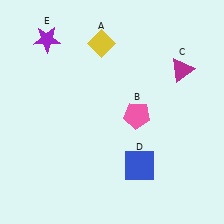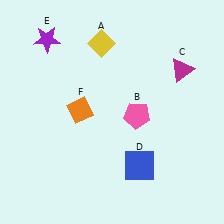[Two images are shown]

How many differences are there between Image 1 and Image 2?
There is 1 difference between the two images.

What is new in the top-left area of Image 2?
An orange diamond (F) was added in the top-left area of Image 2.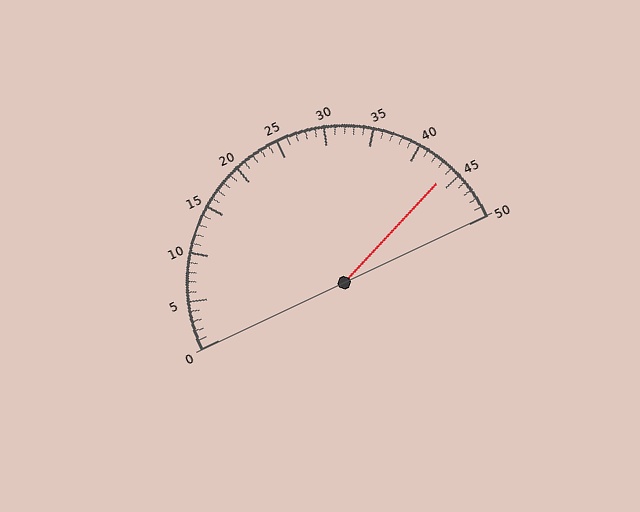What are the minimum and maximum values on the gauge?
The gauge ranges from 0 to 50.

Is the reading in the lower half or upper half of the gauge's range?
The reading is in the upper half of the range (0 to 50).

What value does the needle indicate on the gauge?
The needle indicates approximately 44.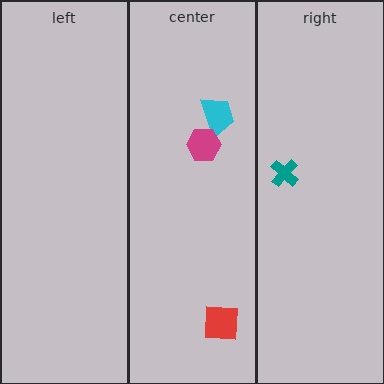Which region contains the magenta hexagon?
The center region.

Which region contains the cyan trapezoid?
The center region.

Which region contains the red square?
The center region.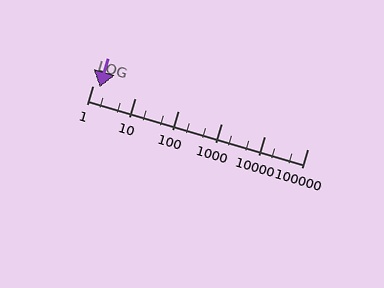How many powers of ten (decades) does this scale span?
The scale spans 5 decades, from 1 to 100000.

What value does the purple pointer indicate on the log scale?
The pointer indicates approximately 1.5.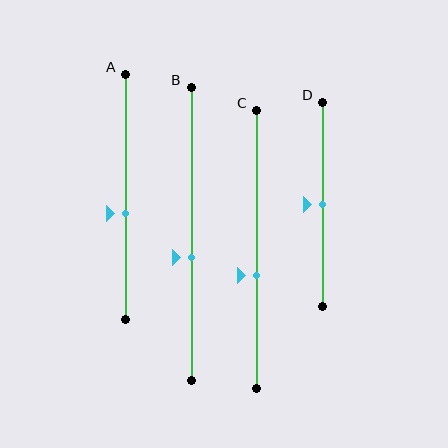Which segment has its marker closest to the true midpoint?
Segment D has its marker closest to the true midpoint.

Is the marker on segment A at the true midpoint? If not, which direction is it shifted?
No, the marker on segment A is shifted downward by about 7% of the segment length.